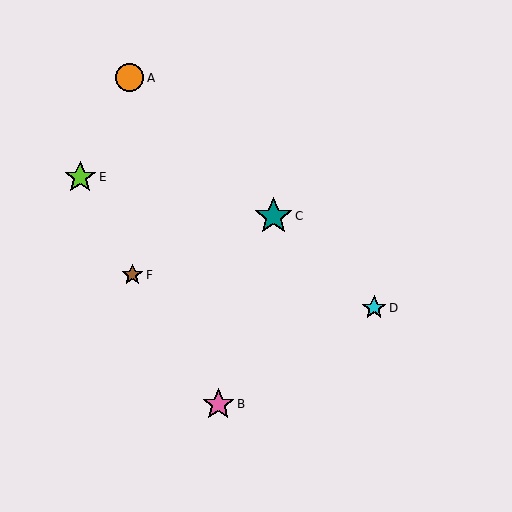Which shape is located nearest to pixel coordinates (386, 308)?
The cyan star (labeled D) at (374, 308) is nearest to that location.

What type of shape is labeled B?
Shape B is a pink star.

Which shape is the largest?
The teal star (labeled C) is the largest.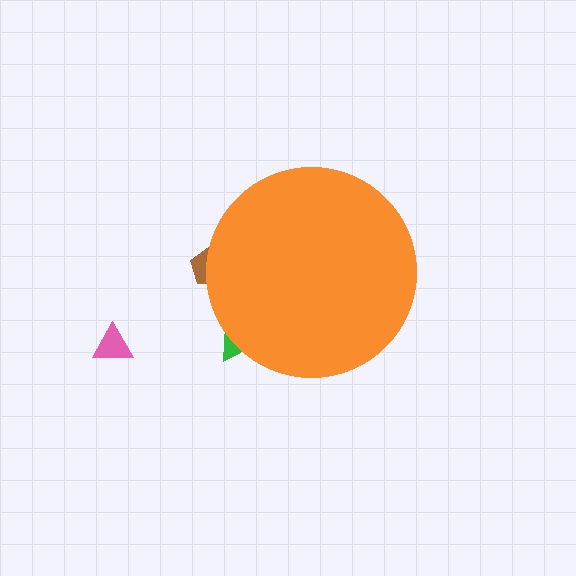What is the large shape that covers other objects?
An orange circle.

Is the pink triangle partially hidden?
No, the pink triangle is fully visible.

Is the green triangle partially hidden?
Yes, the green triangle is partially hidden behind the orange circle.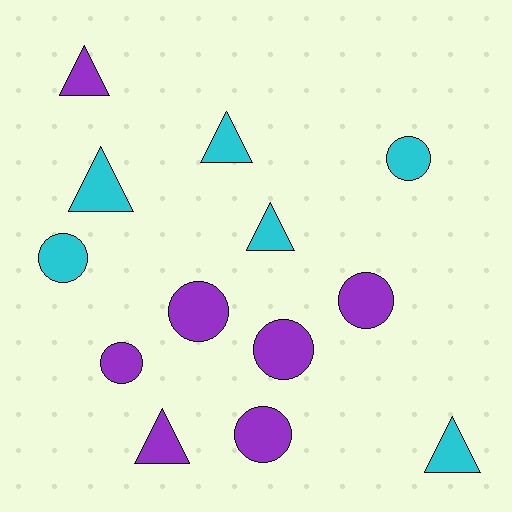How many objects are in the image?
There are 13 objects.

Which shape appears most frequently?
Circle, with 7 objects.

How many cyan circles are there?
There are 2 cyan circles.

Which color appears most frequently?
Purple, with 7 objects.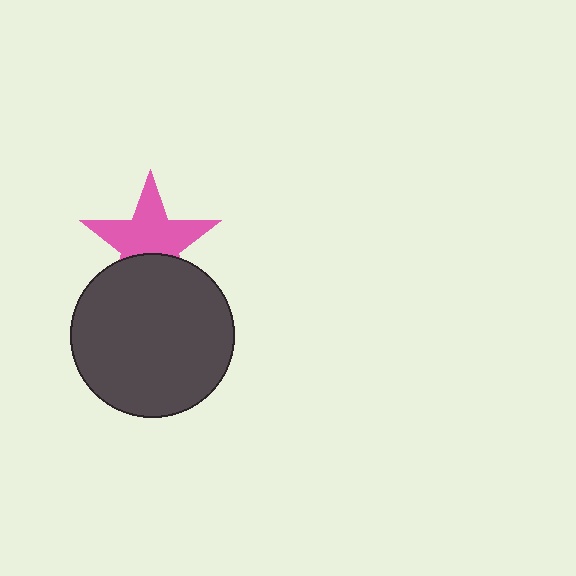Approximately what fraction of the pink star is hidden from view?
Roughly 34% of the pink star is hidden behind the dark gray circle.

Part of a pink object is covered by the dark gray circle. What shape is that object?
It is a star.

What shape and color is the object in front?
The object in front is a dark gray circle.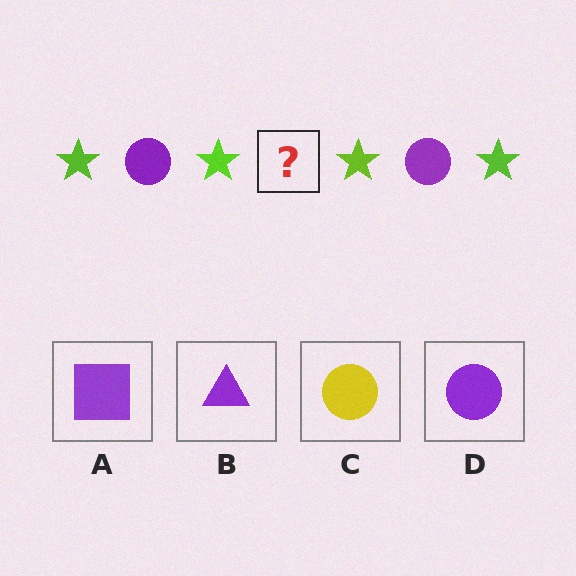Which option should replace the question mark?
Option D.